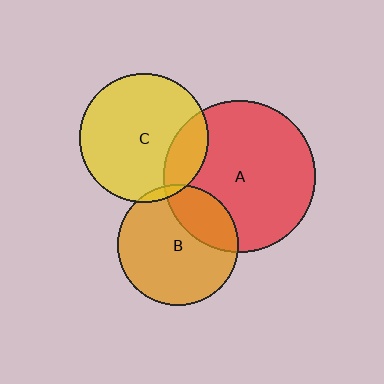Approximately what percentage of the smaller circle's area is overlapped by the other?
Approximately 20%.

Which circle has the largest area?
Circle A (red).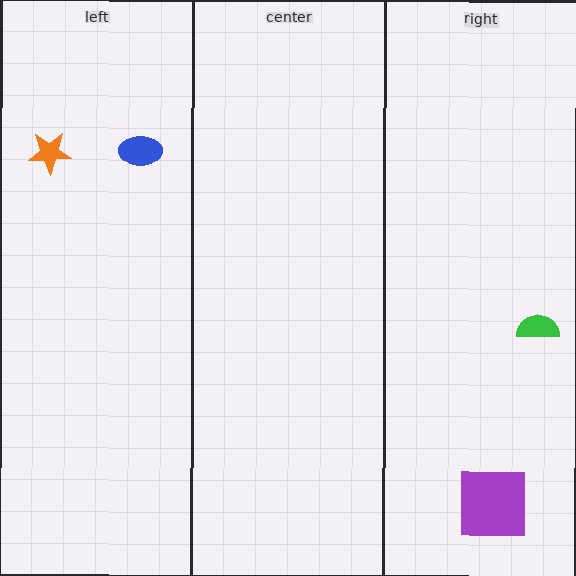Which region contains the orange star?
The left region.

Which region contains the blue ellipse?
The left region.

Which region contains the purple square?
The right region.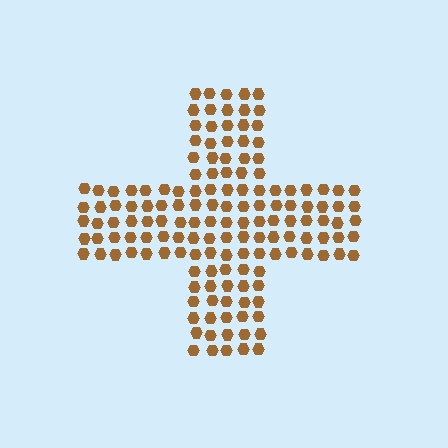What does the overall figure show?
The overall figure shows a cross.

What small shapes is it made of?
It is made of small hexagons.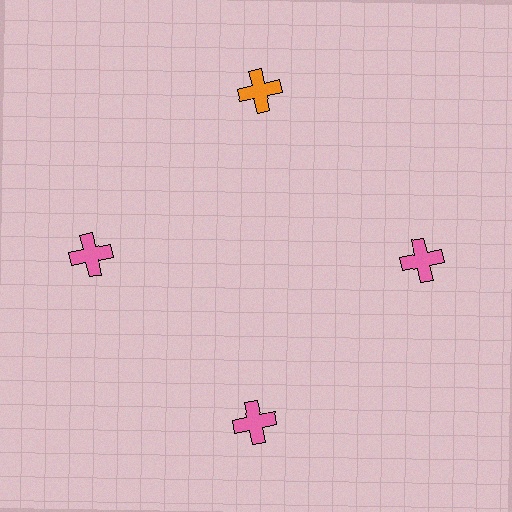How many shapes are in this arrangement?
There are 4 shapes arranged in a ring pattern.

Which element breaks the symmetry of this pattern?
The orange cross at roughly the 12 o'clock position breaks the symmetry. All other shapes are pink crosses.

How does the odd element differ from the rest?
It has a different color: orange instead of pink.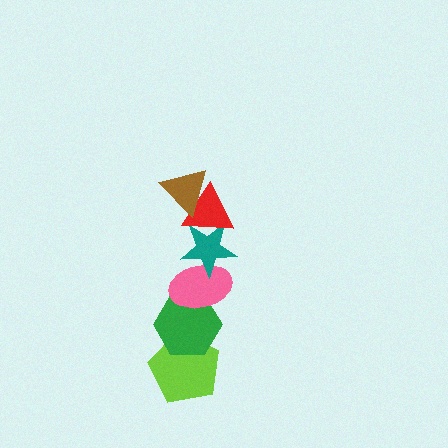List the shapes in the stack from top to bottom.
From top to bottom: the brown triangle, the red triangle, the teal star, the pink ellipse, the green hexagon, the lime pentagon.